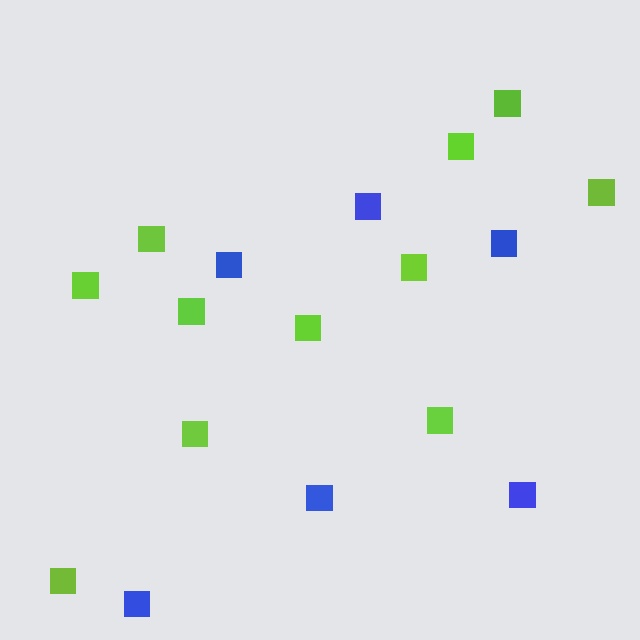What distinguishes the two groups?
There are 2 groups: one group of blue squares (6) and one group of lime squares (11).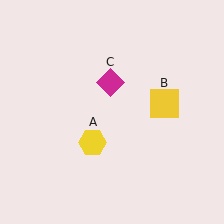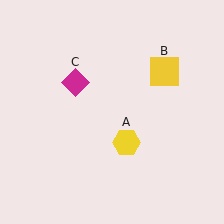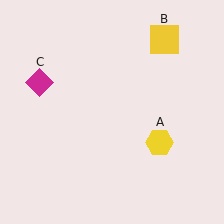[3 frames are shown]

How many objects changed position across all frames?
3 objects changed position: yellow hexagon (object A), yellow square (object B), magenta diamond (object C).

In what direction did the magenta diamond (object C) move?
The magenta diamond (object C) moved left.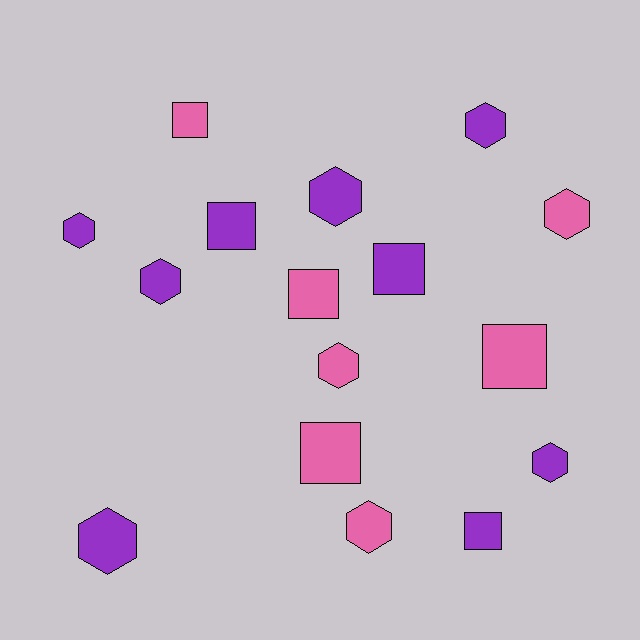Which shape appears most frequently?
Hexagon, with 9 objects.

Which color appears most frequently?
Purple, with 9 objects.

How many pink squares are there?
There are 4 pink squares.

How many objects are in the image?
There are 16 objects.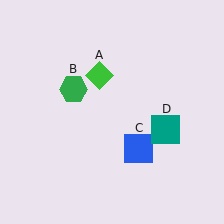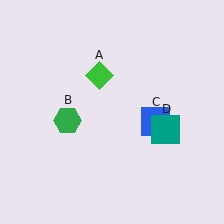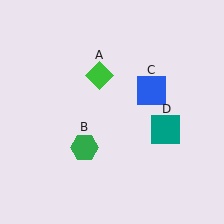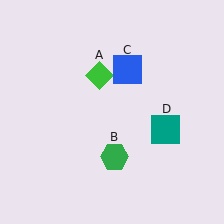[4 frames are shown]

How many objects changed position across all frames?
2 objects changed position: green hexagon (object B), blue square (object C).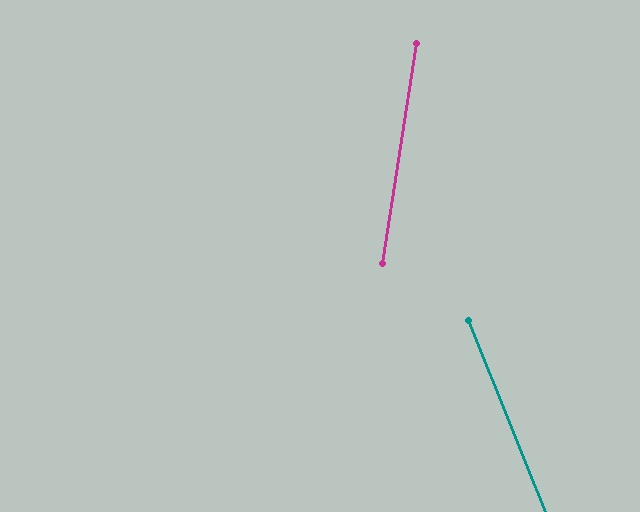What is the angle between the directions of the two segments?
Approximately 31 degrees.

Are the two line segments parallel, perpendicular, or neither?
Neither parallel nor perpendicular — they differ by about 31°.